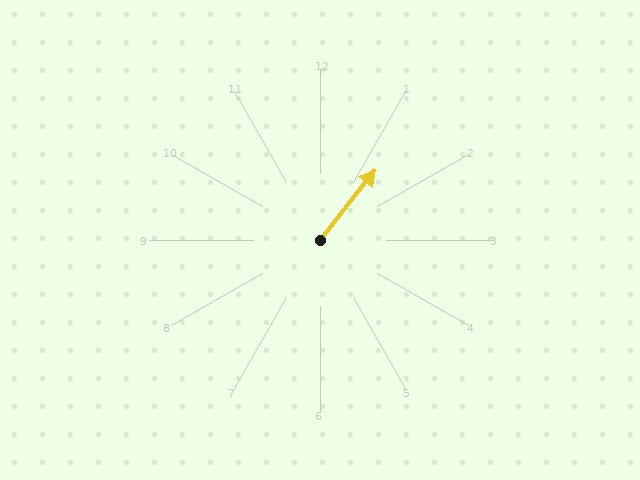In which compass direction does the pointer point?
Northeast.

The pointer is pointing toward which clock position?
Roughly 1 o'clock.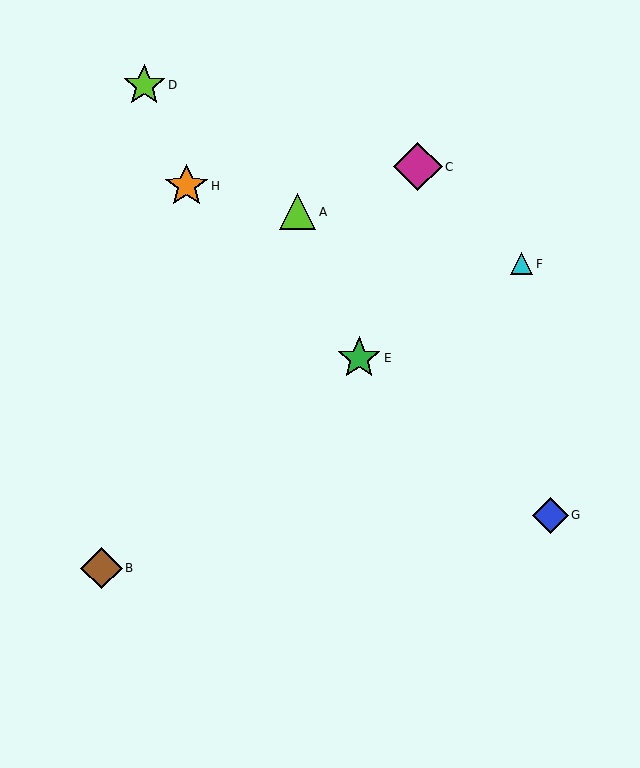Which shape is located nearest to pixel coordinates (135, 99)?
The lime star (labeled D) at (144, 85) is nearest to that location.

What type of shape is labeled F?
Shape F is a cyan triangle.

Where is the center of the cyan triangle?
The center of the cyan triangle is at (521, 264).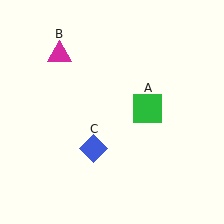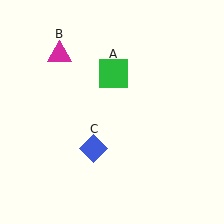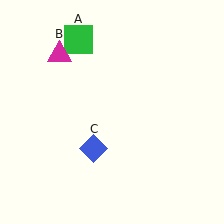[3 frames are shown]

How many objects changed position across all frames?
1 object changed position: green square (object A).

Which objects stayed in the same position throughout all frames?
Magenta triangle (object B) and blue diamond (object C) remained stationary.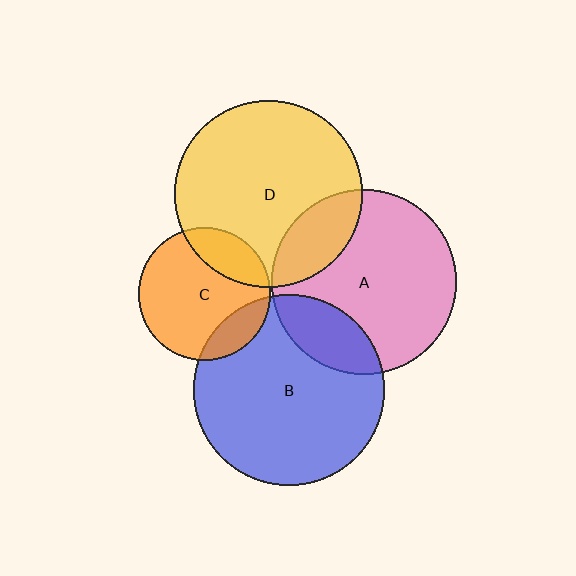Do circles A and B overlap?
Yes.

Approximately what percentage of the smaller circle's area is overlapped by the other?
Approximately 20%.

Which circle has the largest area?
Circle B (blue).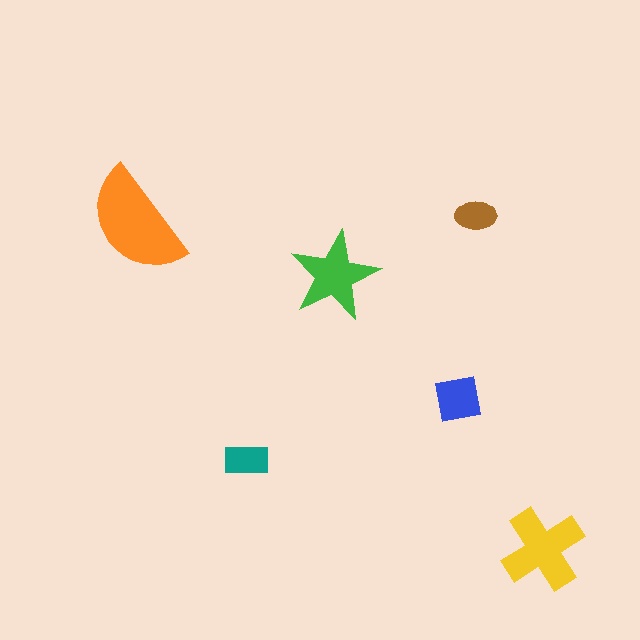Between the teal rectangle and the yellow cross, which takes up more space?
The yellow cross.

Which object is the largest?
The orange semicircle.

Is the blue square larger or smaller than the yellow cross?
Smaller.